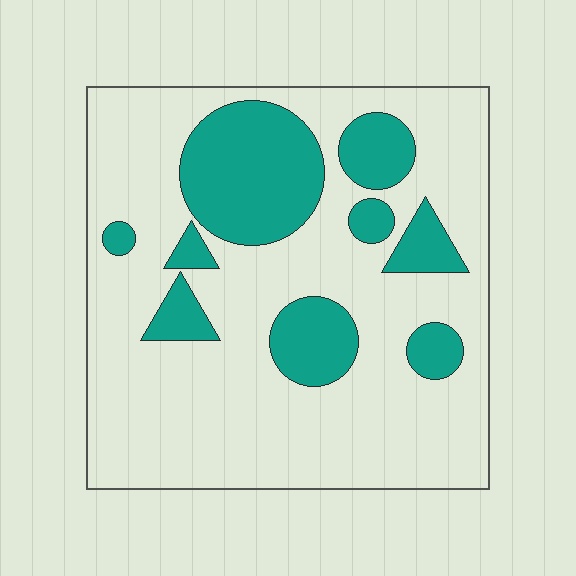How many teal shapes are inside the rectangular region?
9.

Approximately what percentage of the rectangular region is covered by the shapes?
Approximately 25%.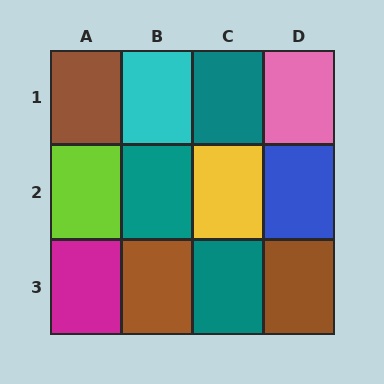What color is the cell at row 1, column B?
Cyan.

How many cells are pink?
1 cell is pink.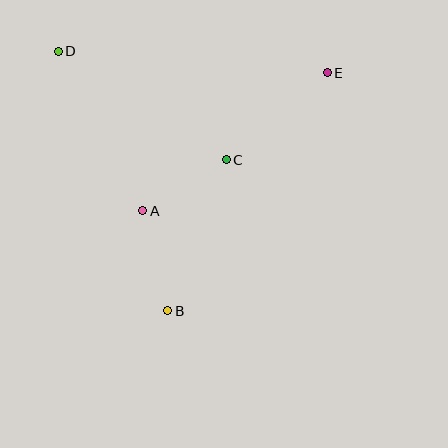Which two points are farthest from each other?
Points B and E are farthest from each other.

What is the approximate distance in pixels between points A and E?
The distance between A and E is approximately 230 pixels.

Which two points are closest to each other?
Points A and C are closest to each other.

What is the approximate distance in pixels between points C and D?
The distance between C and D is approximately 200 pixels.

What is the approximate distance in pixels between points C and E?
The distance between C and E is approximately 133 pixels.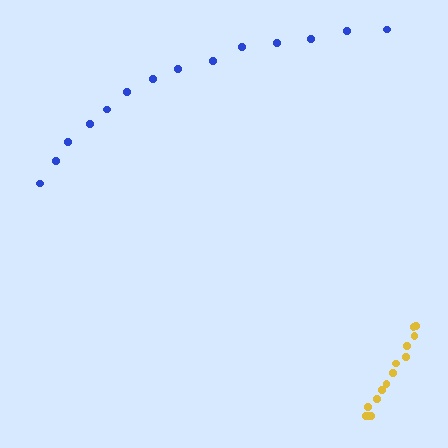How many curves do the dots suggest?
There are 2 distinct paths.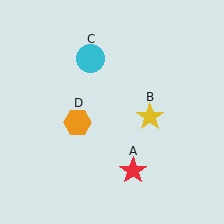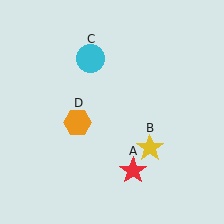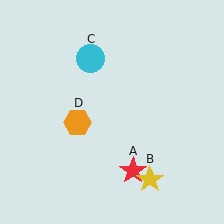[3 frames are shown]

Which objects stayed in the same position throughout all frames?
Red star (object A) and cyan circle (object C) and orange hexagon (object D) remained stationary.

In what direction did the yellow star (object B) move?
The yellow star (object B) moved down.